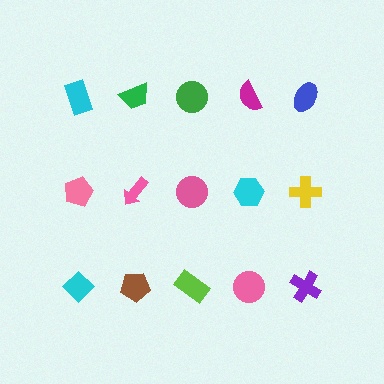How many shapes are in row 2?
5 shapes.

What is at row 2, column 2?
A pink arrow.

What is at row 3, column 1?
A cyan diamond.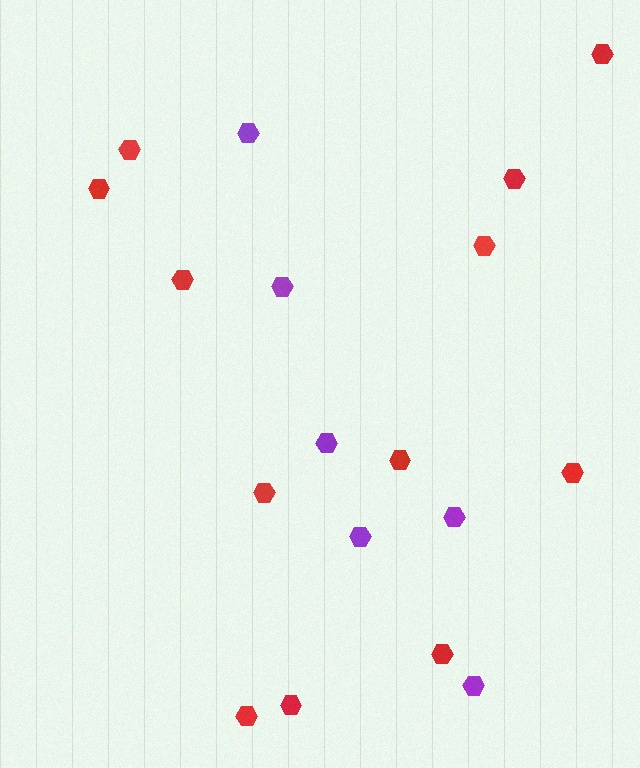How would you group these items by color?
There are 2 groups: one group of red hexagons (12) and one group of purple hexagons (6).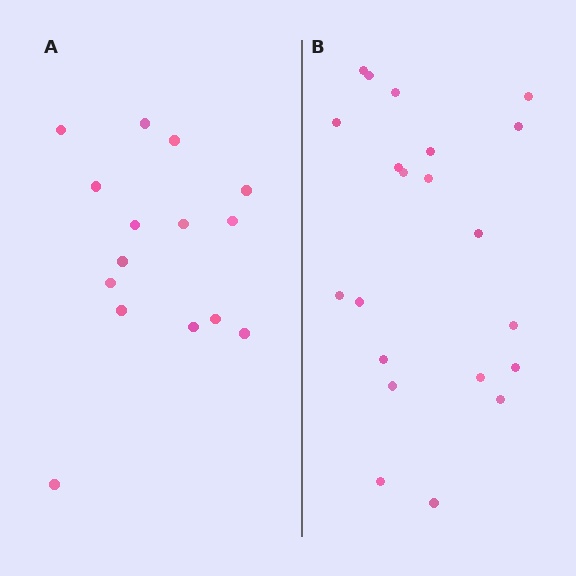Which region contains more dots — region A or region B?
Region B (the right region) has more dots.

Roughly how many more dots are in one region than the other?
Region B has about 6 more dots than region A.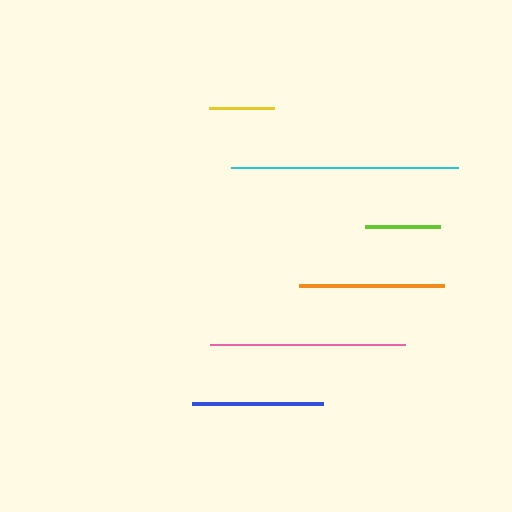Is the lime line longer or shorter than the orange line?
The orange line is longer than the lime line.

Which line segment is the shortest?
The yellow line is the shortest at approximately 65 pixels.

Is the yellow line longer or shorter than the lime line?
The lime line is longer than the yellow line.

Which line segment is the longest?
The cyan line is the longest at approximately 227 pixels.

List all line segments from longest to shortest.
From longest to shortest: cyan, pink, orange, blue, lime, yellow.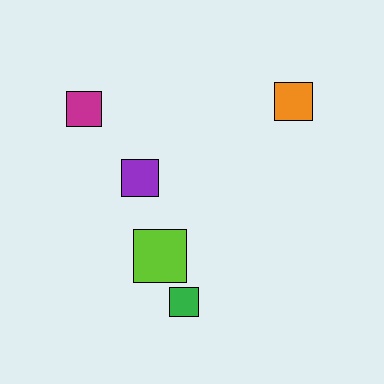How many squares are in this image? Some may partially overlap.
There are 5 squares.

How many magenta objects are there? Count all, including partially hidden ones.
There is 1 magenta object.